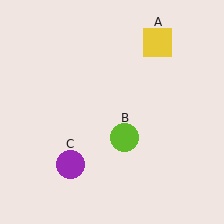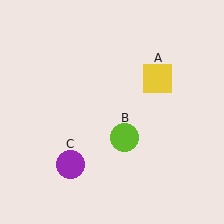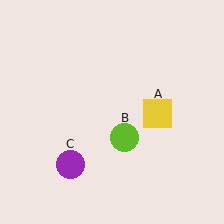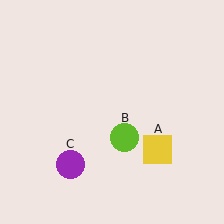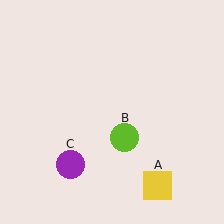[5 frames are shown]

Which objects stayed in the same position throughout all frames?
Lime circle (object B) and purple circle (object C) remained stationary.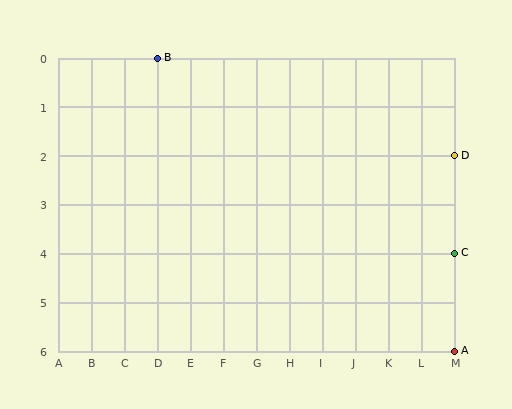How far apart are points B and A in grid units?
Points B and A are 9 columns and 6 rows apart (about 10.8 grid units diagonally).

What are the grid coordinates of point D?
Point D is at grid coordinates (M, 2).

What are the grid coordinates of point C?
Point C is at grid coordinates (M, 4).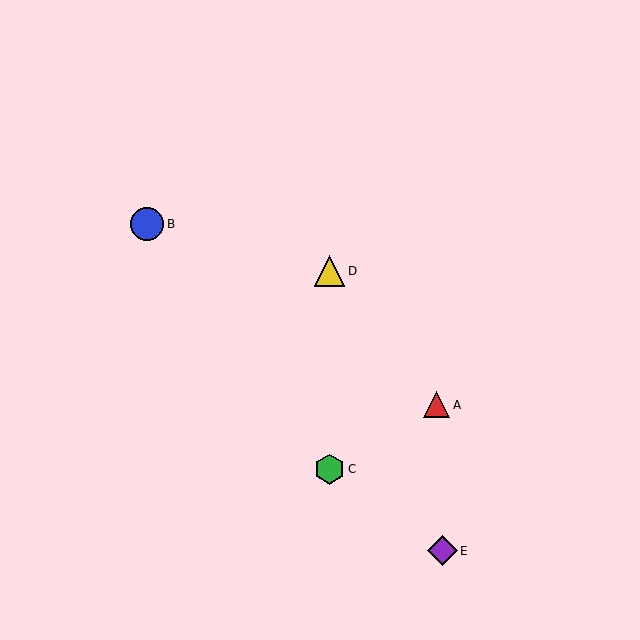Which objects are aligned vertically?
Objects C, D are aligned vertically.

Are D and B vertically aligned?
No, D is at x≈330 and B is at x≈147.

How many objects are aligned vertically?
2 objects (C, D) are aligned vertically.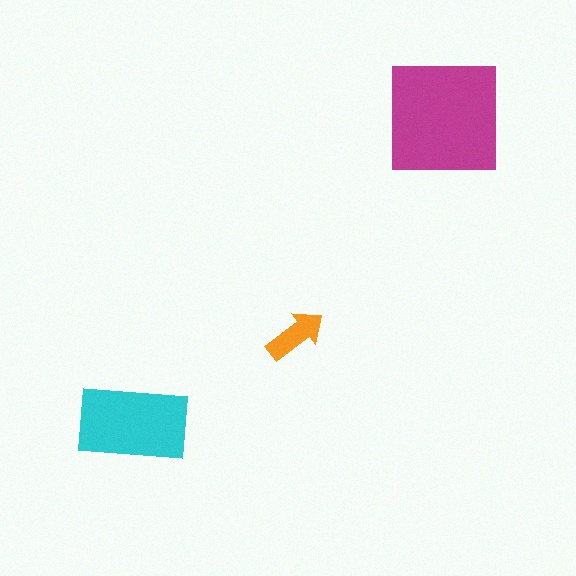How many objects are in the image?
There are 3 objects in the image.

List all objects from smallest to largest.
The orange arrow, the cyan rectangle, the magenta square.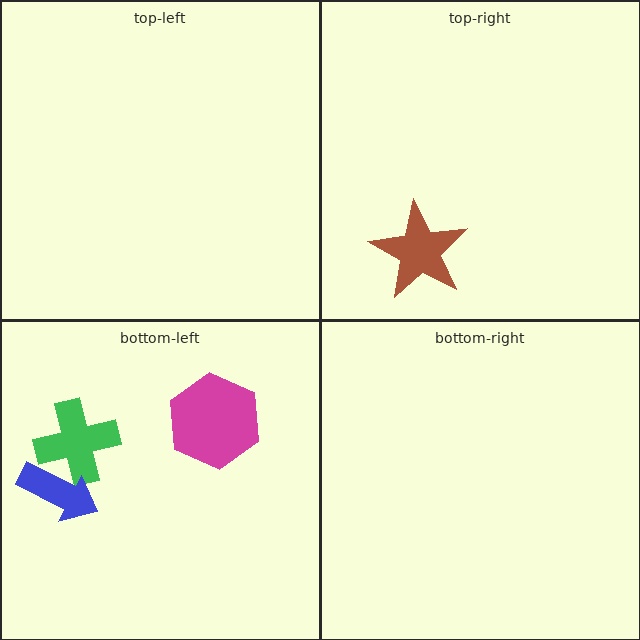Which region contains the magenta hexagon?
The bottom-left region.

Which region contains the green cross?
The bottom-left region.